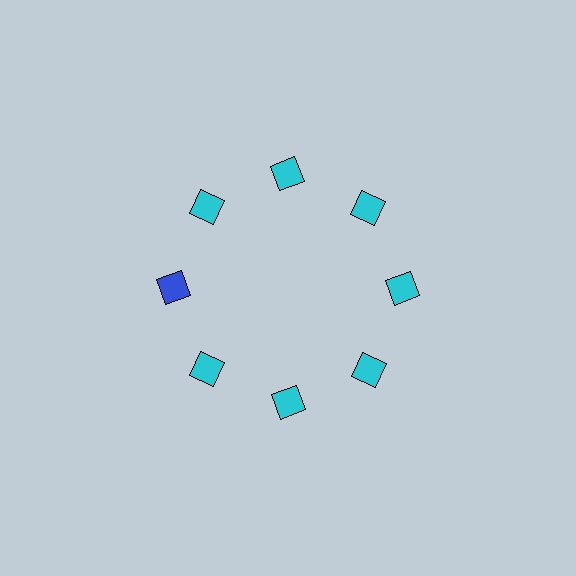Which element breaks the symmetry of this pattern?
The blue square at roughly the 9 o'clock position breaks the symmetry. All other shapes are cyan squares.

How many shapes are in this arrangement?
There are 8 shapes arranged in a ring pattern.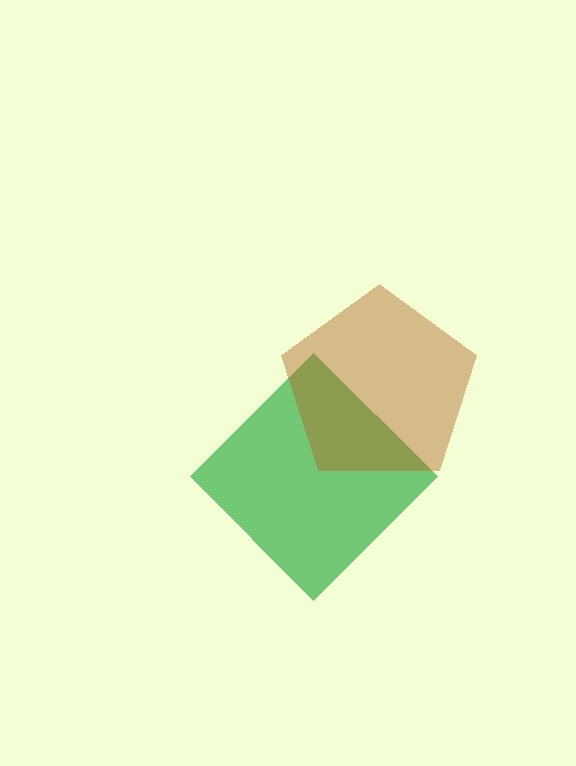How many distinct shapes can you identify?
There are 2 distinct shapes: a green diamond, a brown pentagon.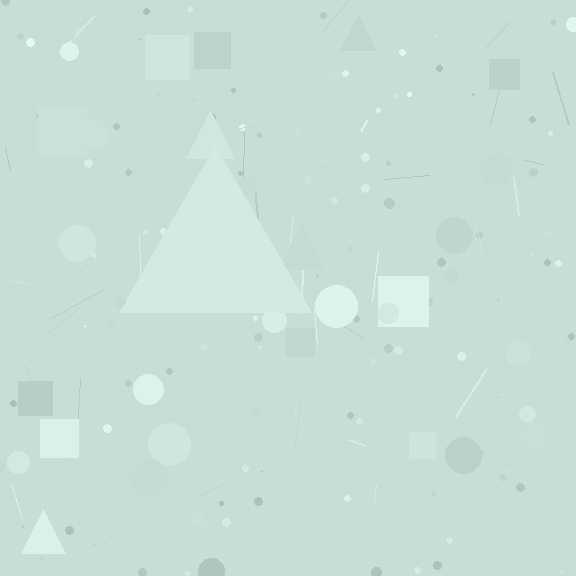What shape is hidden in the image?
A triangle is hidden in the image.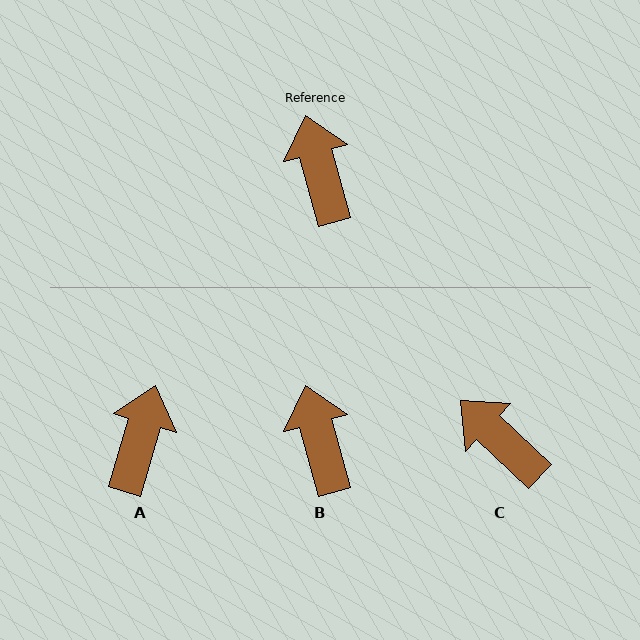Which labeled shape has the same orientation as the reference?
B.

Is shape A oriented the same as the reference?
No, it is off by about 31 degrees.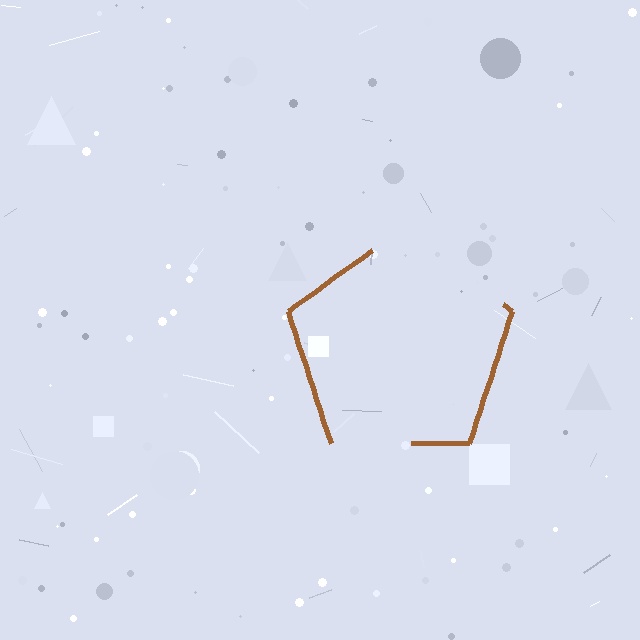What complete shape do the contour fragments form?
The contour fragments form a pentagon.